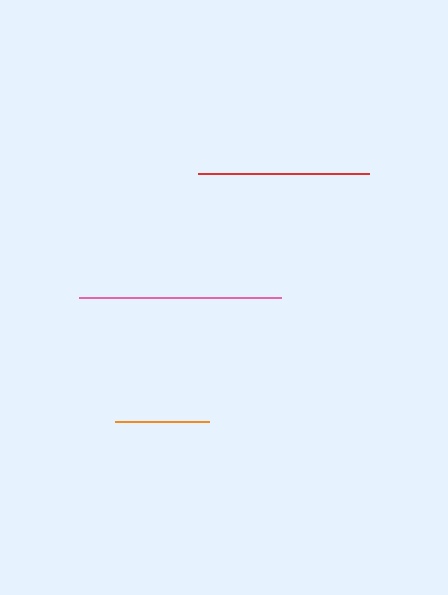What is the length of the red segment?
The red segment is approximately 171 pixels long.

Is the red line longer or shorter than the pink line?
The pink line is longer than the red line.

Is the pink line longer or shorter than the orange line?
The pink line is longer than the orange line.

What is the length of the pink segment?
The pink segment is approximately 202 pixels long.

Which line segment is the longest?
The pink line is the longest at approximately 202 pixels.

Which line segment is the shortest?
The orange line is the shortest at approximately 94 pixels.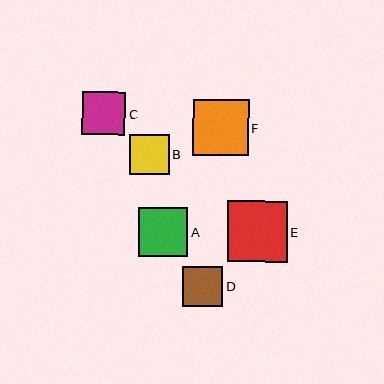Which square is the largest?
Square E is the largest with a size of approximately 60 pixels.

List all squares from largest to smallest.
From largest to smallest: E, F, A, C, B, D.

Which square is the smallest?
Square D is the smallest with a size of approximately 40 pixels.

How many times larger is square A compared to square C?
Square A is approximately 1.1 times the size of square C.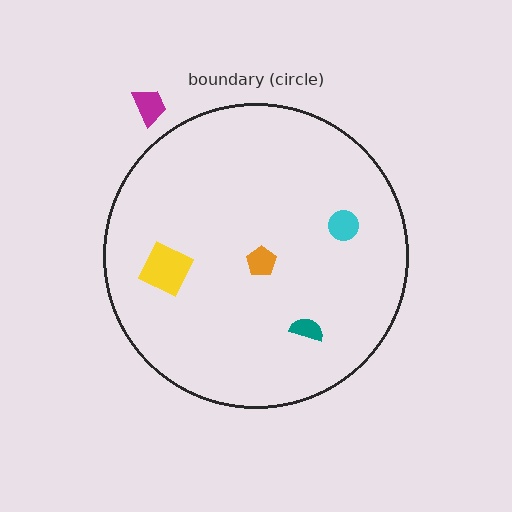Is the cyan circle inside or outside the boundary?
Inside.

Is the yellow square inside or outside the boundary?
Inside.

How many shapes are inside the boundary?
4 inside, 1 outside.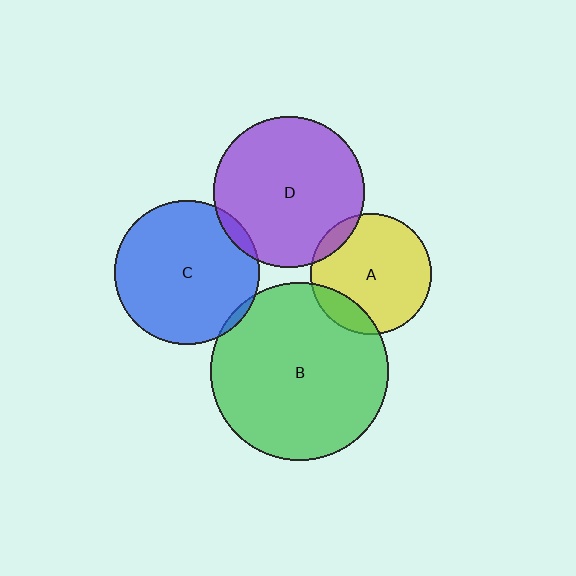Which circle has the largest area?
Circle B (green).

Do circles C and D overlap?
Yes.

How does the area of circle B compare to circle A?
Approximately 2.2 times.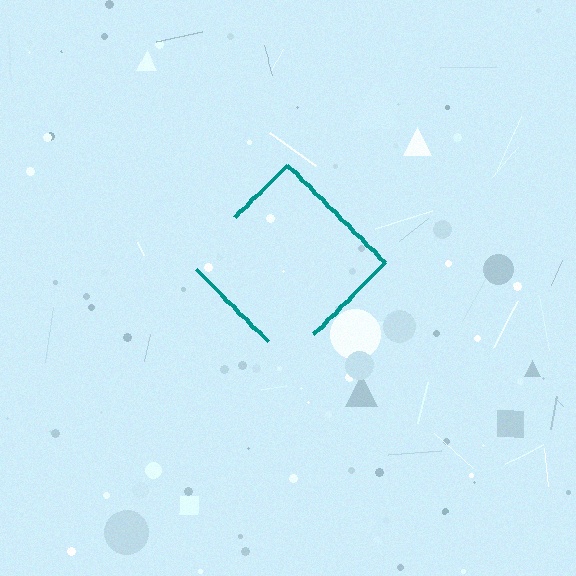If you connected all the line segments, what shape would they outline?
They would outline a diamond.